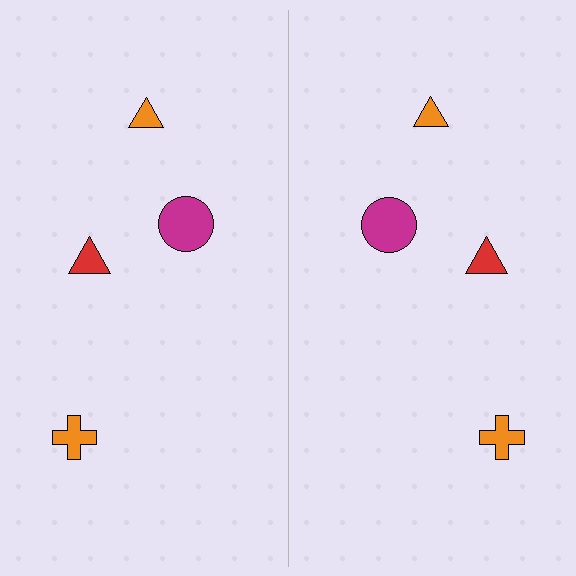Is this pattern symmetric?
Yes, this pattern has bilateral (reflection) symmetry.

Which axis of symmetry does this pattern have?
The pattern has a vertical axis of symmetry running through the center of the image.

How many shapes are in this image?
There are 8 shapes in this image.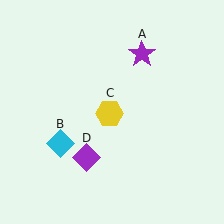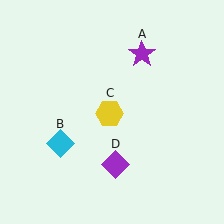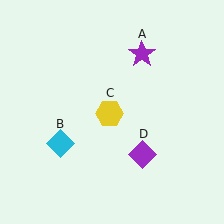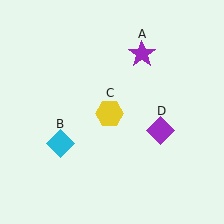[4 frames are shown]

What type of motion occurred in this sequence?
The purple diamond (object D) rotated counterclockwise around the center of the scene.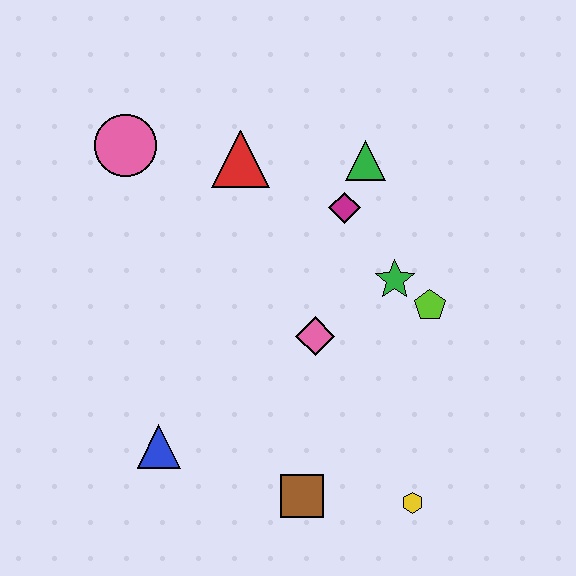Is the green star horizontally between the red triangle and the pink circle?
No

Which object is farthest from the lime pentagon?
The pink circle is farthest from the lime pentagon.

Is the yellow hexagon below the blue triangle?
Yes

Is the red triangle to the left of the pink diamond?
Yes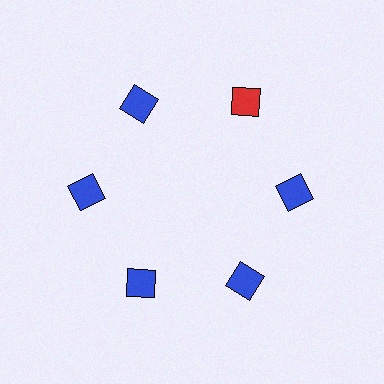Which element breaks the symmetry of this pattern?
The red diamond at roughly the 1 o'clock position breaks the symmetry. All other shapes are blue diamonds.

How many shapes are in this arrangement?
There are 6 shapes arranged in a ring pattern.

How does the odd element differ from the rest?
It has a different color: red instead of blue.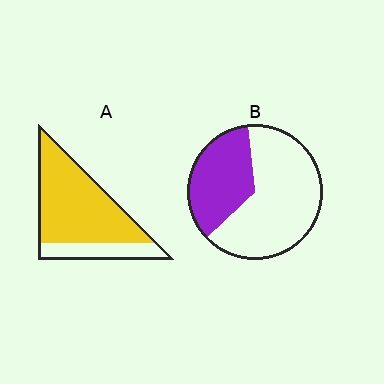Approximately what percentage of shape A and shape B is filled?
A is approximately 75% and B is approximately 35%.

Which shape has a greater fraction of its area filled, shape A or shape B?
Shape A.